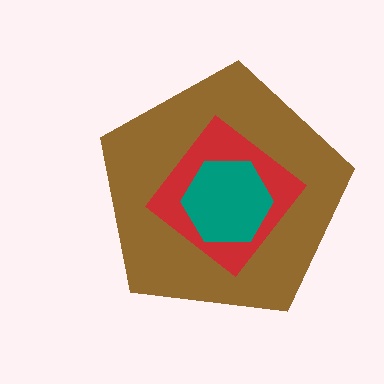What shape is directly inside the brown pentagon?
The red diamond.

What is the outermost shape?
The brown pentagon.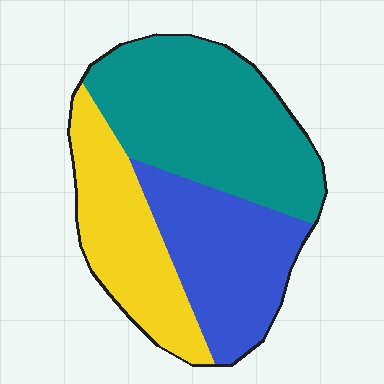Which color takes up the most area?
Teal, at roughly 45%.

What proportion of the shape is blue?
Blue covers about 30% of the shape.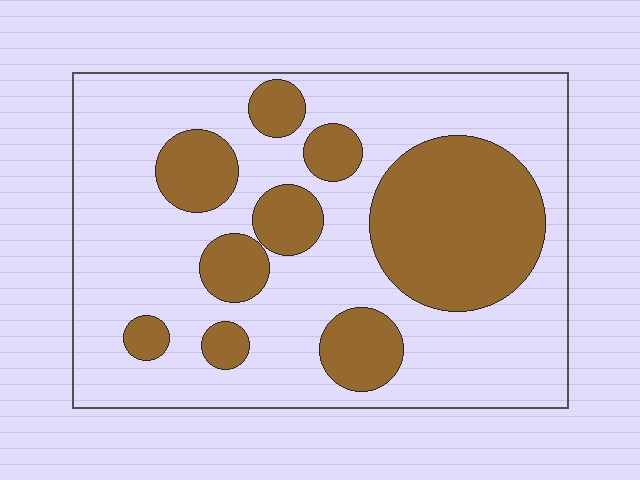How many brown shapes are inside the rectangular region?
9.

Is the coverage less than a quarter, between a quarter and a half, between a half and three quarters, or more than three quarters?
Between a quarter and a half.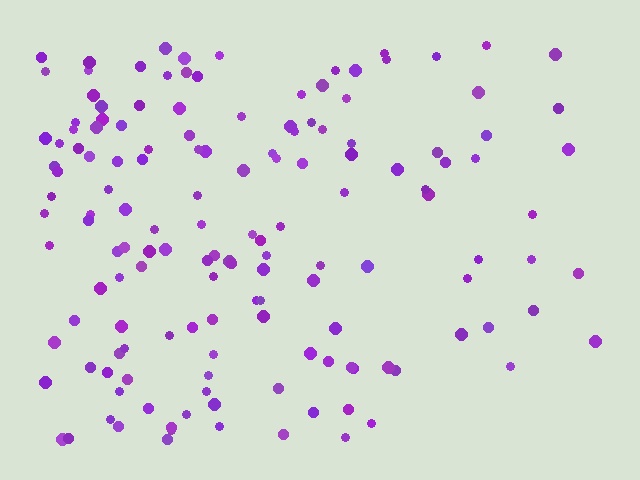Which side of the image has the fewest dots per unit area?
The right.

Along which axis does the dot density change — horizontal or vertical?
Horizontal.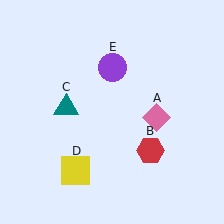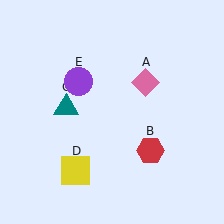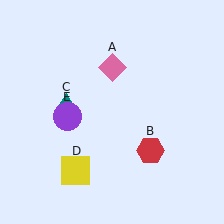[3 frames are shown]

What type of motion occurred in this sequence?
The pink diamond (object A), purple circle (object E) rotated counterclockwise around the center of the scene.